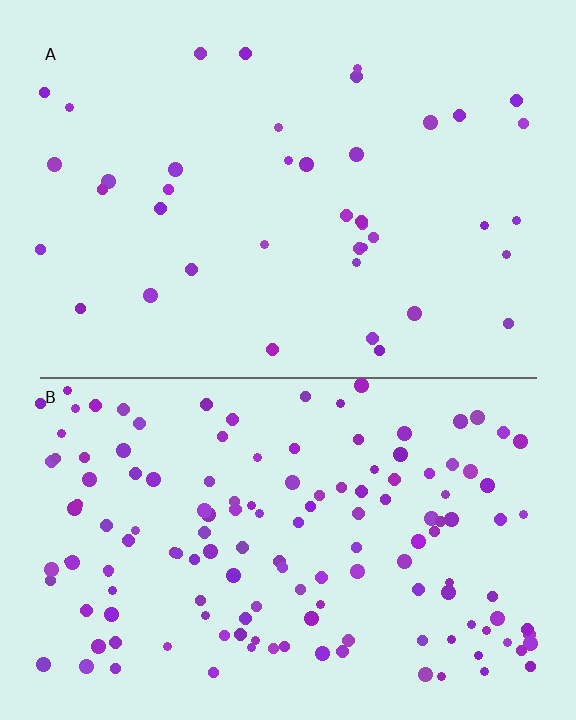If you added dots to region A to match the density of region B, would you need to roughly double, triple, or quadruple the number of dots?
Approximately quadruple.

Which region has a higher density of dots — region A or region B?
B (the bottom).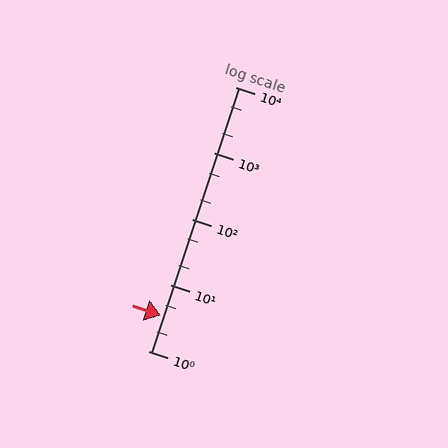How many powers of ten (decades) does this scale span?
The scale spans 4 decades, from 1 to 10000.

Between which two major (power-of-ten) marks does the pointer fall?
The pointer is between 1 and 10.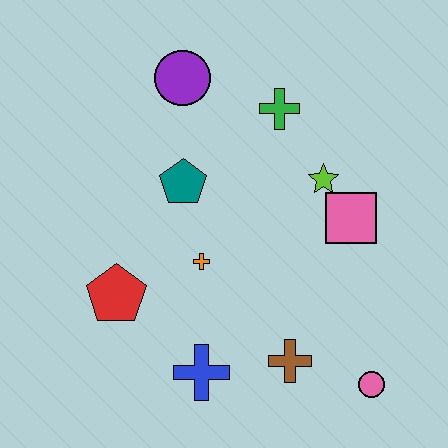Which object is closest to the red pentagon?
The orange cross is closest to the red pentagon.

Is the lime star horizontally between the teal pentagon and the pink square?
Yes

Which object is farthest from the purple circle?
The pink circle is farthest from the purple circle.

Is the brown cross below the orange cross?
Yes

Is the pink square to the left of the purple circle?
No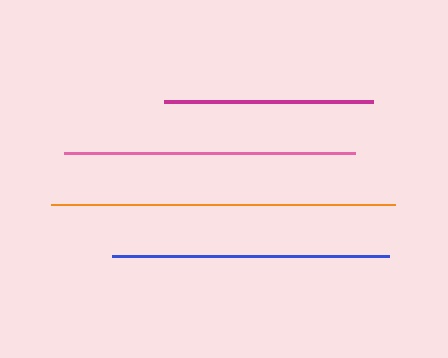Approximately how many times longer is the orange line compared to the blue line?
The orange line is approximately 1.2 times the length of the blue line.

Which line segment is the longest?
The orange line is the longest at approximately 344 pixels.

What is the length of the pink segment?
The pink segment is approximately 292 pixels long.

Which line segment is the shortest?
The magenta line is the shortest at approximately 208 pixels.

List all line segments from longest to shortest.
From longest to shortest: orange, pink, blue, magenta.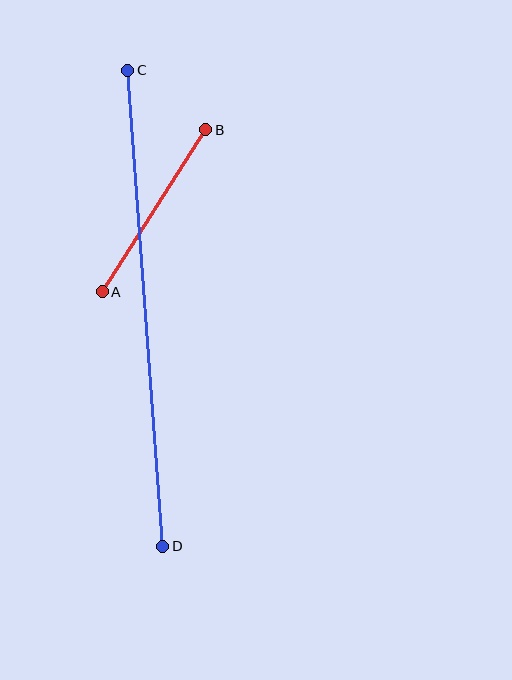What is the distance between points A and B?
The distance is approximately 192 pixels.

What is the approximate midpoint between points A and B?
The midpoint is at approximately (154, 211) pixels.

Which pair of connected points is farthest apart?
Points C and D are farthest apart.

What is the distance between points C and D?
The distance is approximately 477 pixels.